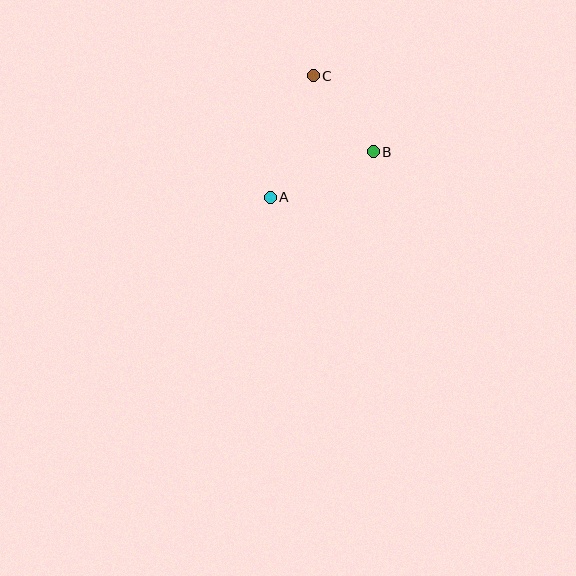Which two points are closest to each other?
Points B and C are closest to each other.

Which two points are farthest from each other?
Points A and C are farthest from each other.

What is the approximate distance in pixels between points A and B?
The distance between A and B is approximately 112 pixels.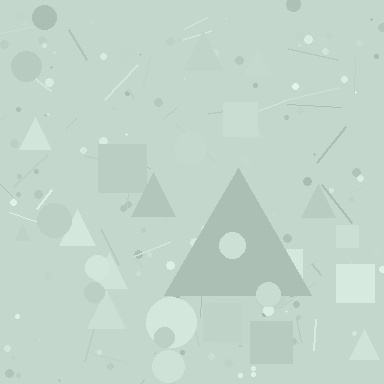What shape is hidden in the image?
A triangle is hidden in the image.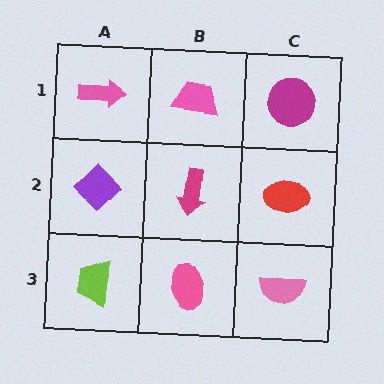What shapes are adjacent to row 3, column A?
A purple diamond (row 2, column A), a pink ellipse (row 3, column B).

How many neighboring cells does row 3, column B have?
3.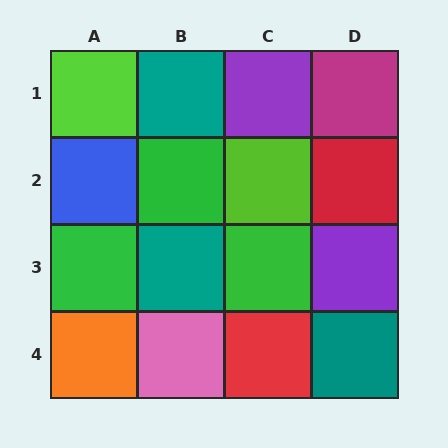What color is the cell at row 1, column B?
Teal.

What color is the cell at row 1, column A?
Lime.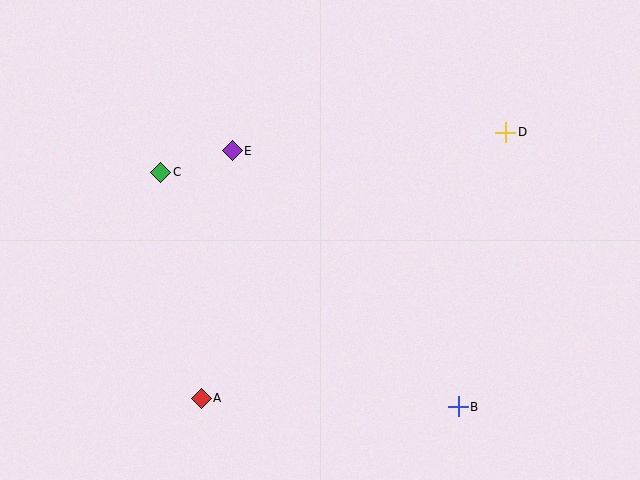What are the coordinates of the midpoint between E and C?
The midpoint between E and C is at (197, 161).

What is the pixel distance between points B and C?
The distance between B and C is 379 pixels.